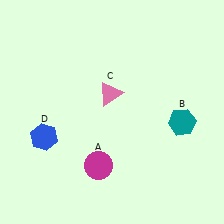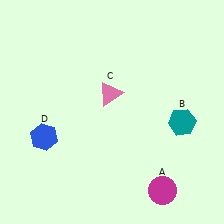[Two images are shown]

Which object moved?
The magenta circle (A) moved right.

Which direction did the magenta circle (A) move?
The magenta circle (A) moved right.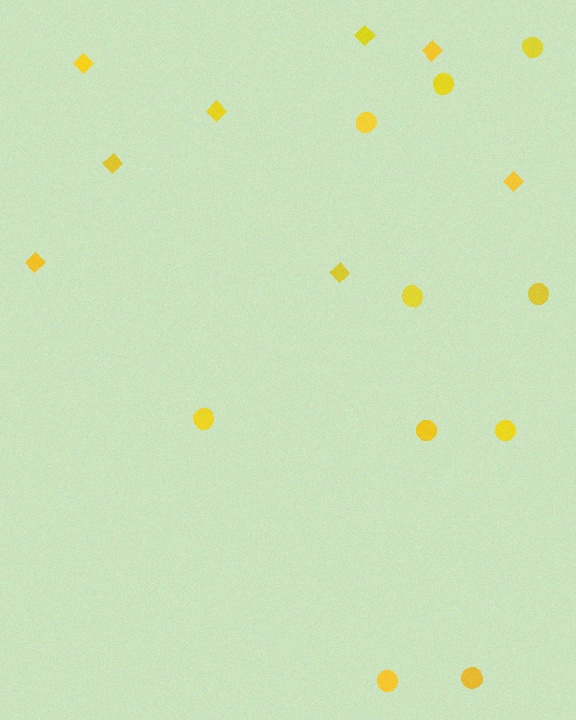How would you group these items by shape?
There are 2 groups: one group of circles (10) and one group of diamonds (8).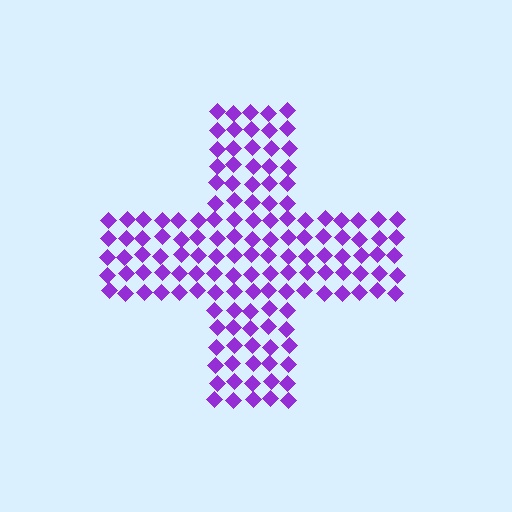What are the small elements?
The small elements are diamonds.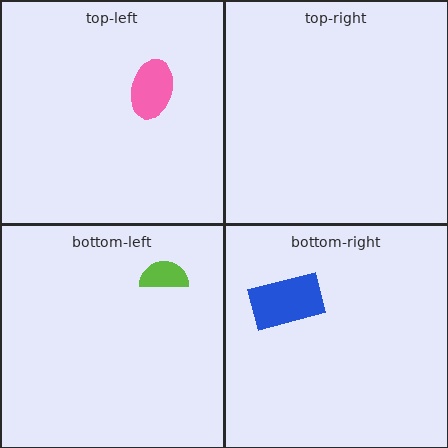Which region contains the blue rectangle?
The bottom-right region.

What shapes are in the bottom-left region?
The lime semicircle.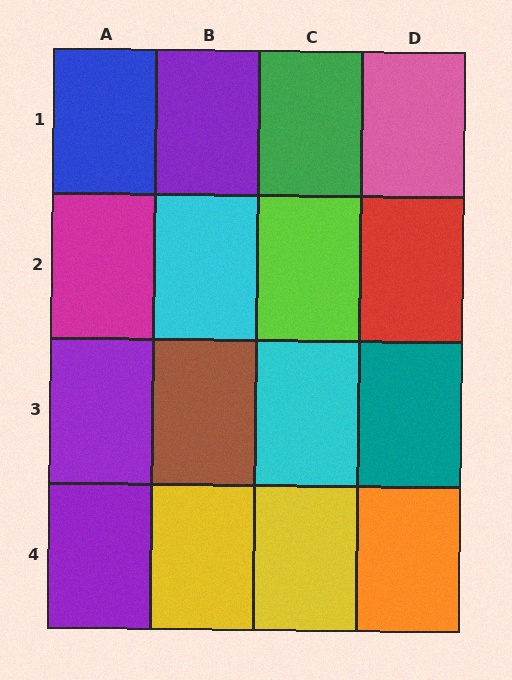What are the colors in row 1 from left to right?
Blue, purple, green, pink.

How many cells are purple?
3 cells are purple.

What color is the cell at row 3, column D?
Teal.